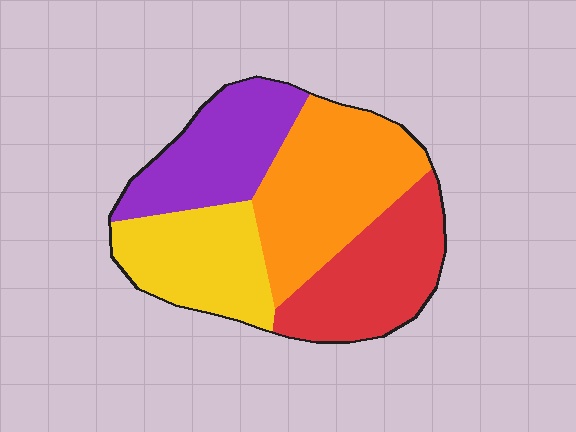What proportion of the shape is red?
Red takes up about one quarter (1/4) of the shape.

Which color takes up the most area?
Orange, at roughly 30%.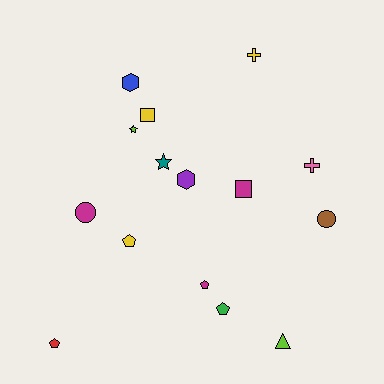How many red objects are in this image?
There is 1 red object.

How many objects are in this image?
There are 15 objects.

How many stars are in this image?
There are 2 stars.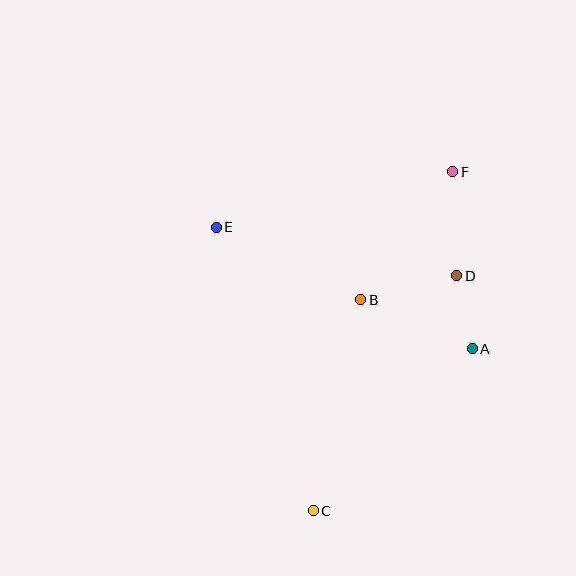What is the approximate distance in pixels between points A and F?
The distance between A and F is approximately 178 pixels.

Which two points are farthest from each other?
Points C and F are farthest from each other.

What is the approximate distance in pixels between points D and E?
The distance between D and E is approximately 246 pixels.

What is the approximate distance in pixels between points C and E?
The distance between C and E is approximately 299 pixels.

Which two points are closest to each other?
Points A and D are closest to each other.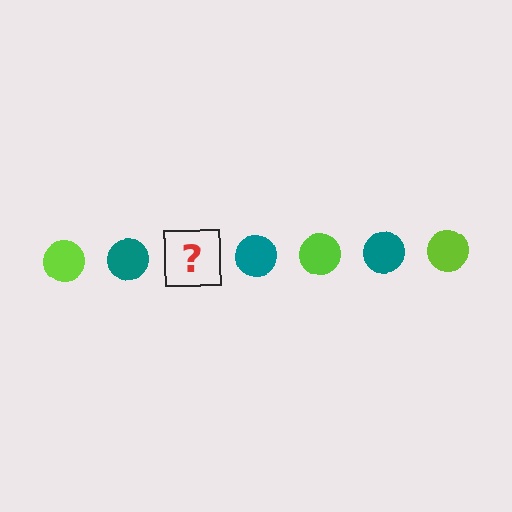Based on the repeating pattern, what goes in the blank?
The blank should be a lime circle.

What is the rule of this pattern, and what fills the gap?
The rule is that the pattern cycles through lime, teal circles. The gap should be filled with a lime circle.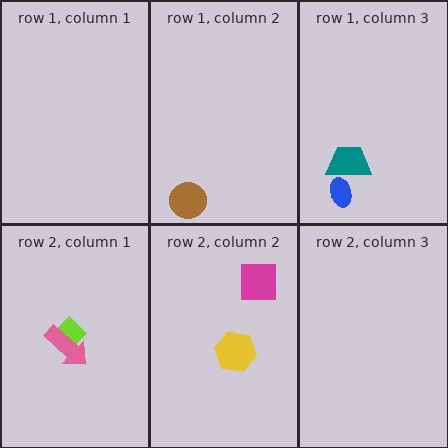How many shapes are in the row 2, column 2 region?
2.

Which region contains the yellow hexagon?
The row 2, column 2 region.